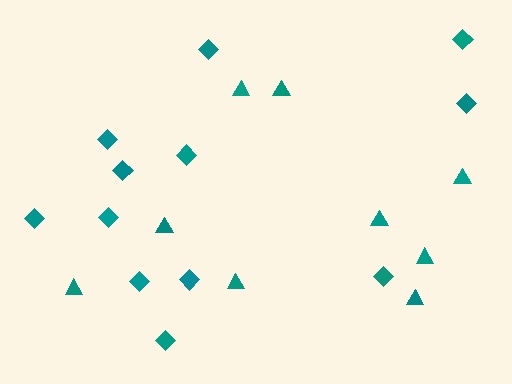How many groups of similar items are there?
There are 2 groups: one group of diamonds (12) and one group of triangles (9).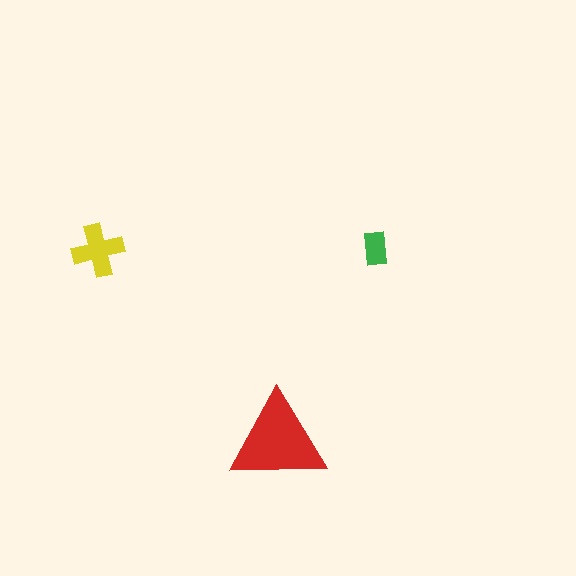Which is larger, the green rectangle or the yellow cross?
The yellow cross.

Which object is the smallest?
The green rectangle.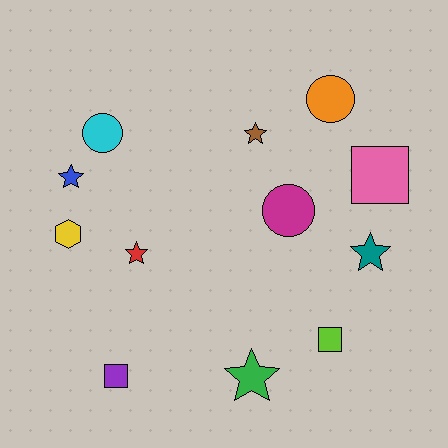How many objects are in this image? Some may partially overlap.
There are 12 objects.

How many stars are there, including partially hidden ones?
There are 5 stars.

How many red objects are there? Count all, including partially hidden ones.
There is 1 red object.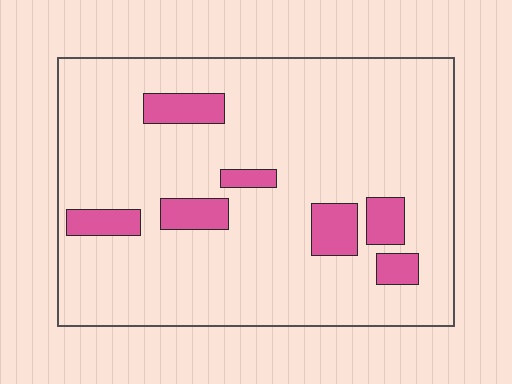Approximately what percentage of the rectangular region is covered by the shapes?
Approximately 15%.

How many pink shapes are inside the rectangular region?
7.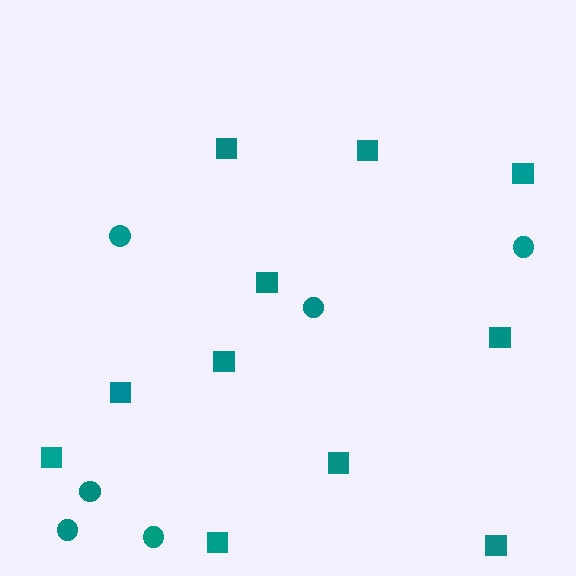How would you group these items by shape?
There are 2 groups: one group of squares (11) and one group of circles (6).